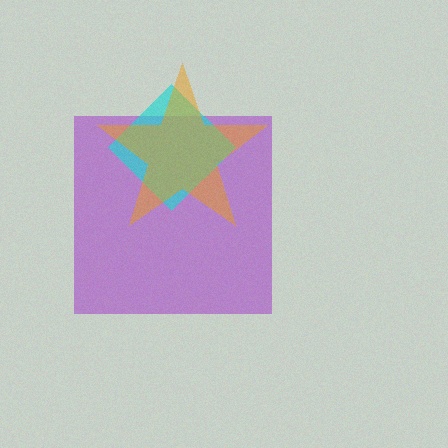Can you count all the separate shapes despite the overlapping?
Yes, there are 3 separate shapes.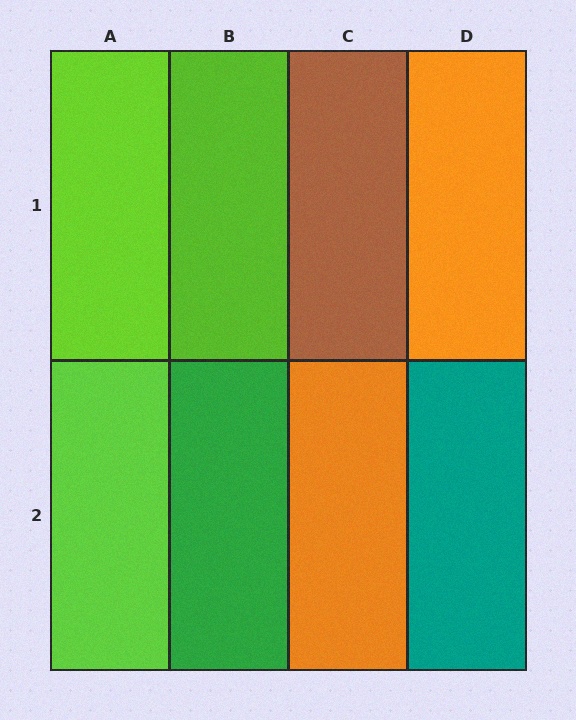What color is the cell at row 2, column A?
Lime.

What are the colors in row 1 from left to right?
Lime, lime, brown, orange.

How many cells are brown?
1 cell is brown.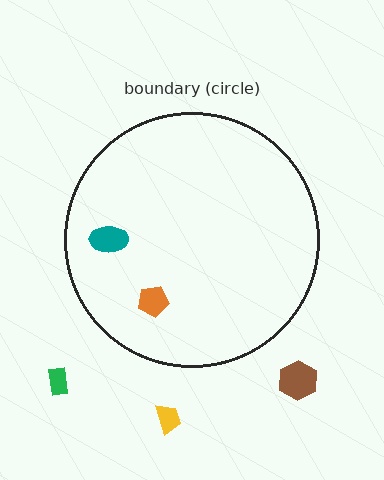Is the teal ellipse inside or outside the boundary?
Inside.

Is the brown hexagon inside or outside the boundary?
Outside.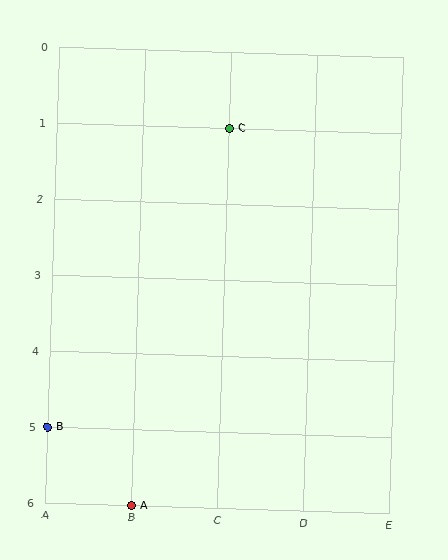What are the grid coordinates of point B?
Point B is at grid coordinates (A, 5).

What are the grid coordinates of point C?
Point C is at grid coordinates (C, 1).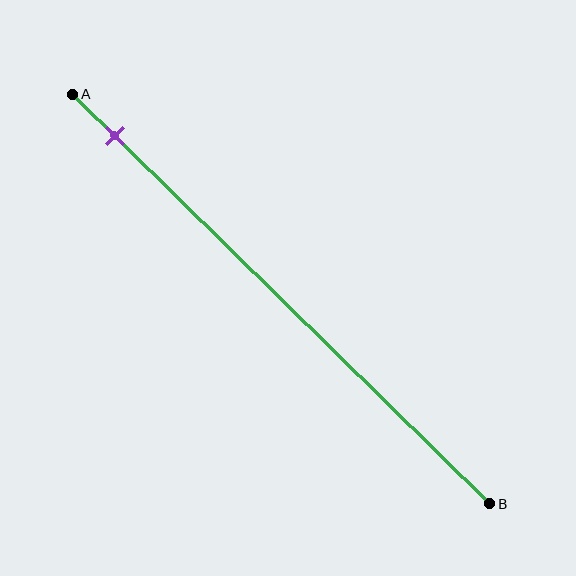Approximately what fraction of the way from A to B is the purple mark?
The purple mark is approximately 10% of the way from A to B.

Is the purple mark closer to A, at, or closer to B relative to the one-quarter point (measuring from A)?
The purple mark is closer to point A than the one-quarter point of segment AB.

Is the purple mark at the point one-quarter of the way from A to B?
No, the mark is at about 10% from A, not at the 25% one-quarter point.